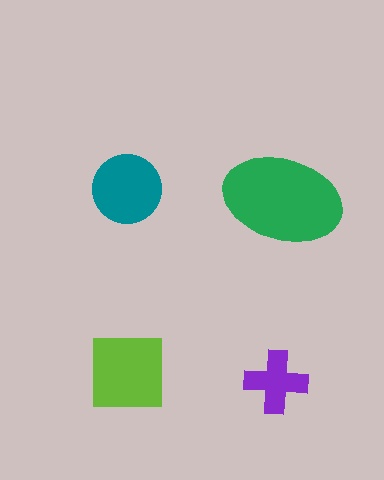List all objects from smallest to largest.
The purple cross, the teal circle, the lime square, the green ellipse.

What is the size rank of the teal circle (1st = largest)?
3rd.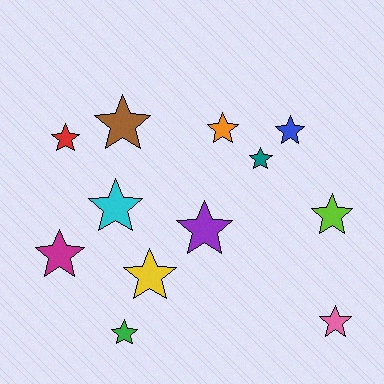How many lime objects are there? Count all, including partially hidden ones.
There is 1 lime object.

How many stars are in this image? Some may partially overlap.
There are 12 stars.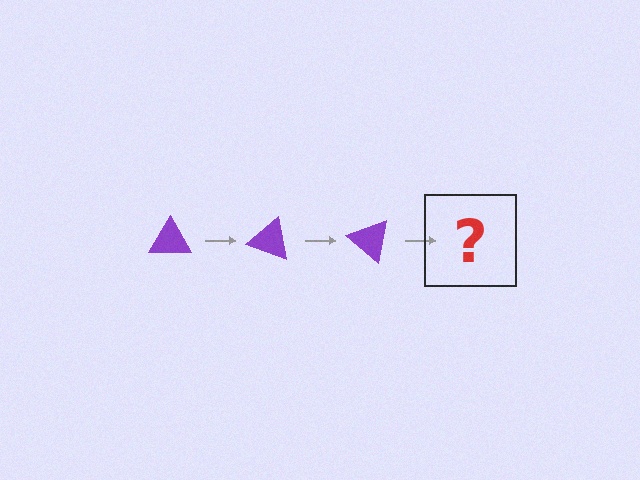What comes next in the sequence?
The next element should be a purple triangle rotated 60 degrees.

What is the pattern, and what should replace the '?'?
The pattern is that the triangle rotates 20 degrees each step. The '?' should be a purple triangle rotated 60 degrees.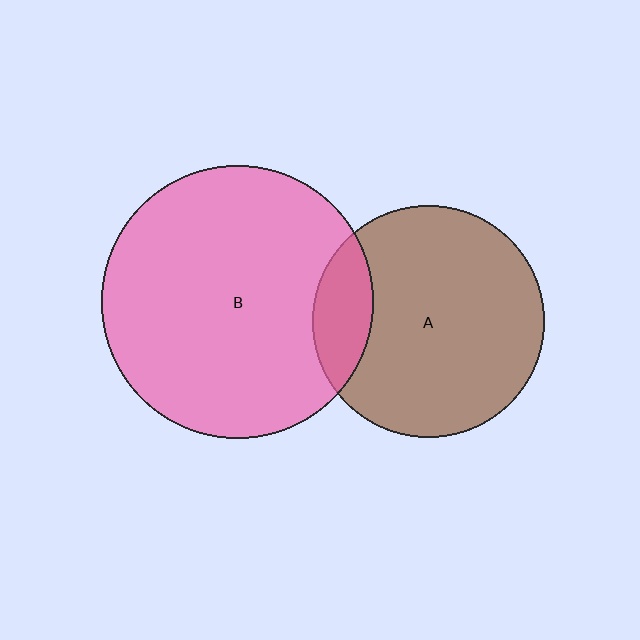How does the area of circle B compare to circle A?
Approximately 1.4 times.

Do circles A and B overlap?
Yes.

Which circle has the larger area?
Circle B (pink).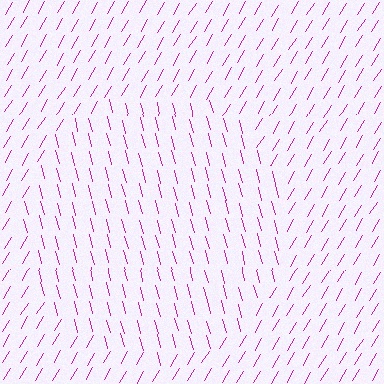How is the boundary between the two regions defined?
The boundary is defined purely by a change in line orientation (approximately 45 degrees difference). All lines are the same color and thickness.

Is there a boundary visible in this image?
Yes, there is a texture boundary formed by a change in line orientation.